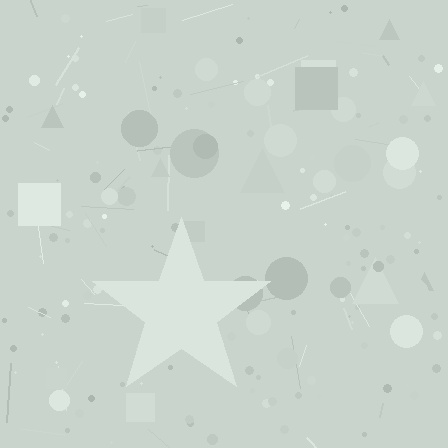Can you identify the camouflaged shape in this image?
The camouflaged shape is a star.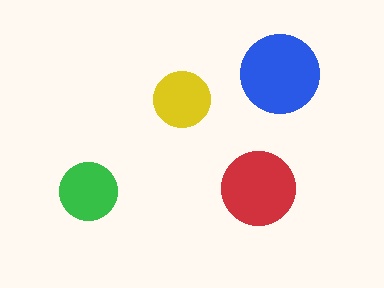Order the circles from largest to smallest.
the blue one, the red one, the green one, the yellow one.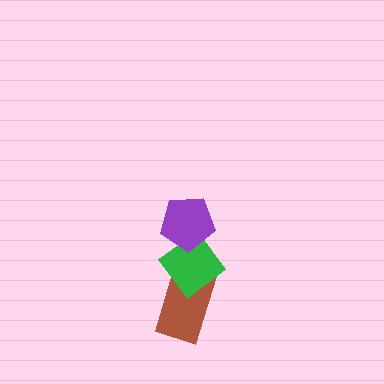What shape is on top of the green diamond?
The purple pentagon is on top of the green diamond.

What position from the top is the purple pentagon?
The purple pentagon is 1st from the top.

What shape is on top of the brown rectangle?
The green diamond is on top of the brown rectangle.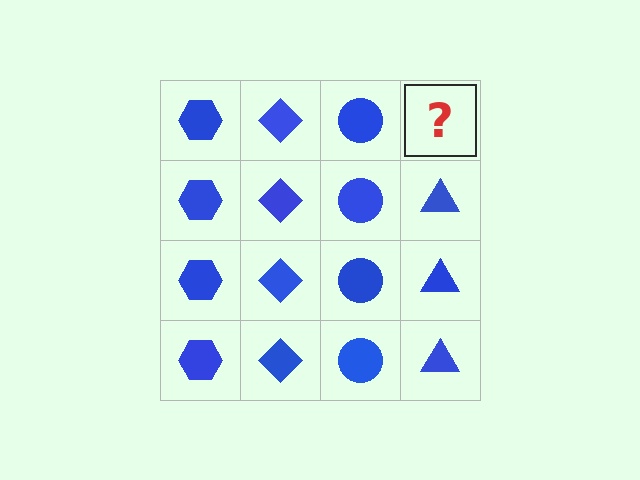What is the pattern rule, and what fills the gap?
The rule is that each column has a consistent shape. The gap should be filled with a blue triangle.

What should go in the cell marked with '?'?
The missing cell should contain a blue triangle.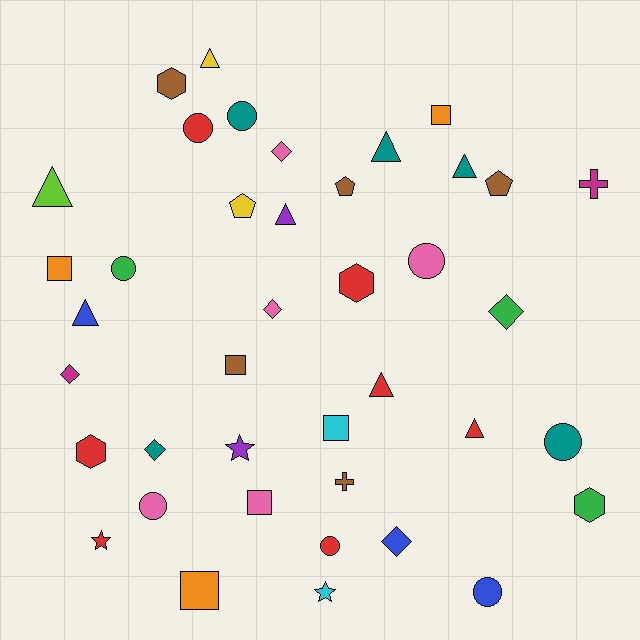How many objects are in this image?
There are 40 objects.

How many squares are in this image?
There are 6 squares.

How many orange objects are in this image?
There are 3 orange objects.